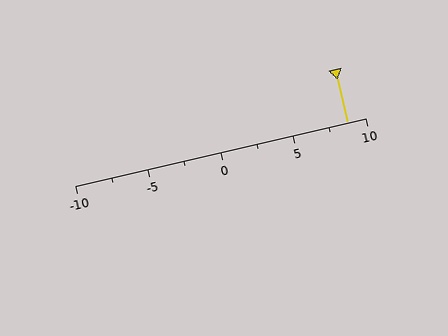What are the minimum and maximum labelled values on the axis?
The axis runs from -10 to 10.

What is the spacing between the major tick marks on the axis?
The major ticks are spaced 5 apart.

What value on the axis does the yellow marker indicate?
The marker indicates approximately 8.8.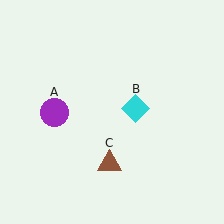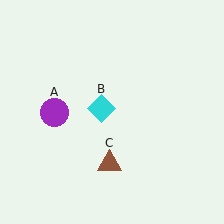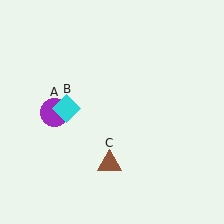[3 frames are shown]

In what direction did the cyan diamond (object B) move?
The cyan diamond (object B) moved left.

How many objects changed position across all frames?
1 object changed position: cyan diamond (object B).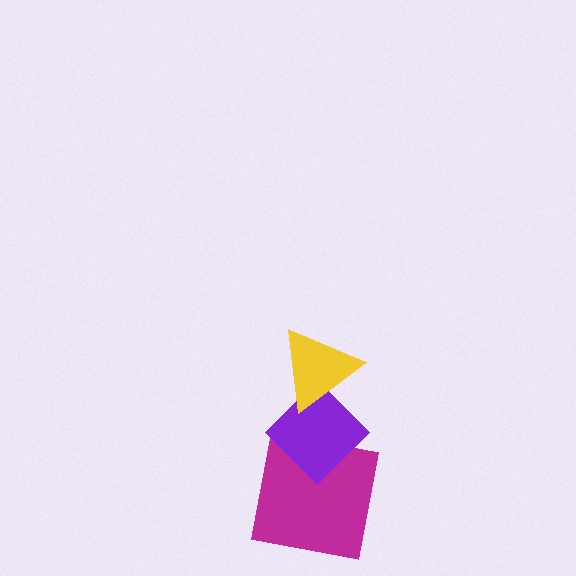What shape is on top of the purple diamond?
The yellow triangle is on top of the purple diamond.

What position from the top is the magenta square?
The magenta square is 3rd from the top.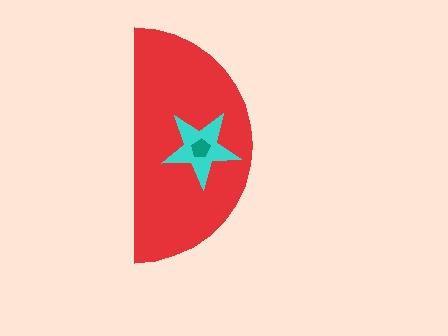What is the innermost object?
The teal pentagon.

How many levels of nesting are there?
3.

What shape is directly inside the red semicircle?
The cyan star.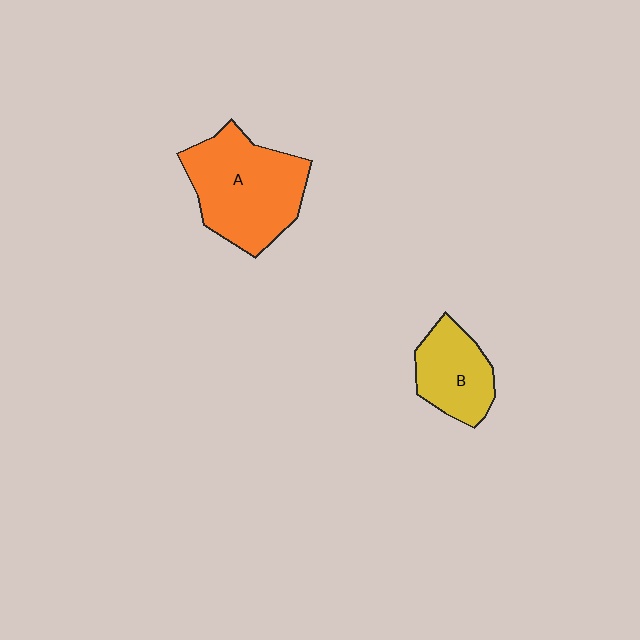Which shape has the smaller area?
Shape B (yellow).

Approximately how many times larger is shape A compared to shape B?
Approximately 1.7 times.